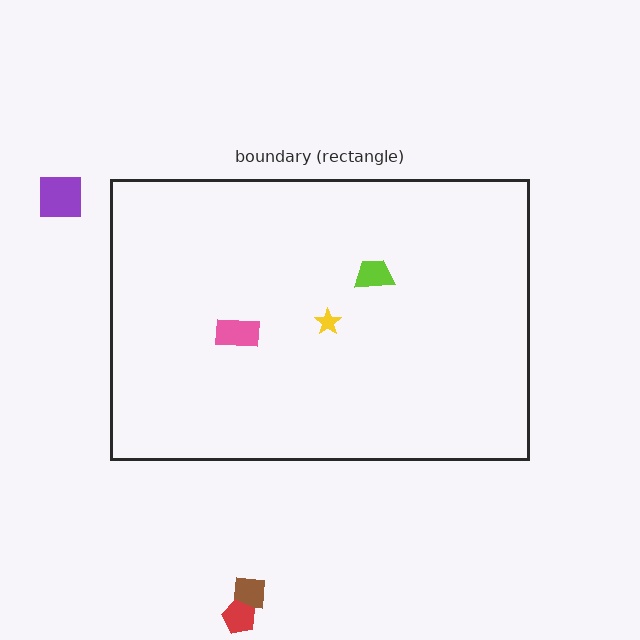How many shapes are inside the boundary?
3 inside, 3 outside.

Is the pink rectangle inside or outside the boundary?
Inside.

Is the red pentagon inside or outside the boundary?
Outside.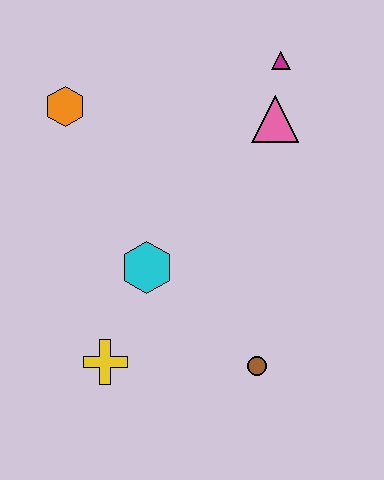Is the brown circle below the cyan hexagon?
Yes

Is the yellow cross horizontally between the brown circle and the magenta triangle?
No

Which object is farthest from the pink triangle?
The yellow cross is farthest from the pink triangle.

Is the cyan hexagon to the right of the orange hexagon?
Yes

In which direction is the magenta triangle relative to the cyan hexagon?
The magenta triangle is above the cyan hexagon.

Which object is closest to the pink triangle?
The magenta triangle is closest to the pink triangle.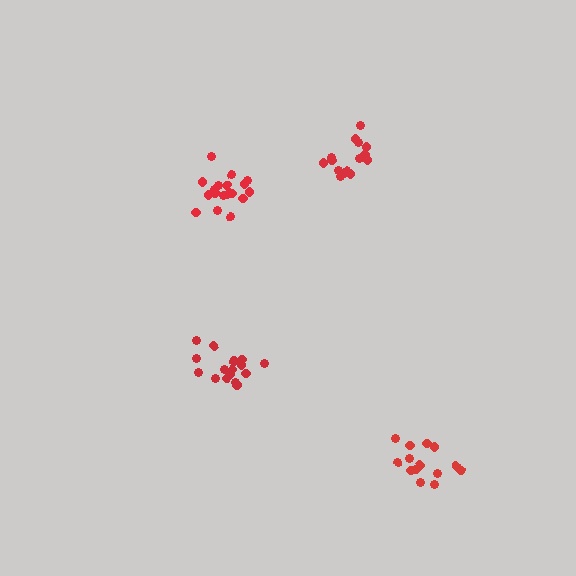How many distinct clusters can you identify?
There are 4 distinct clusters.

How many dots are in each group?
Group 1: 14 dots, Group 2: 15 dots, Group 3: 18 dots, Group 4: 17 dots (64 total).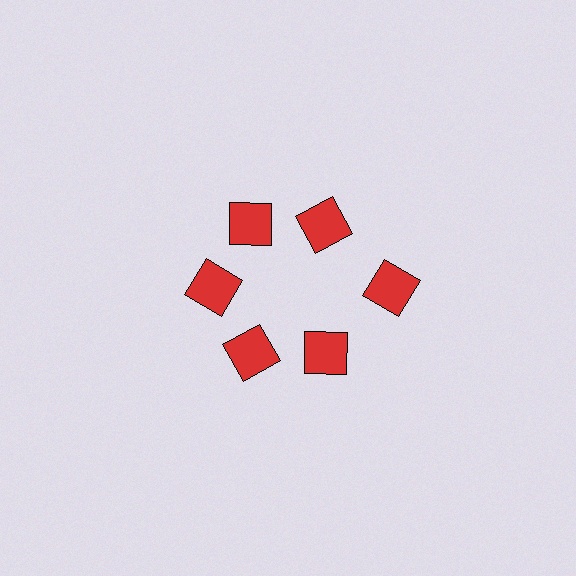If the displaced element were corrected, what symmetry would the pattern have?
It would have 6-fold rotational symmetry — the pattern would map onto itself every 60 degrees.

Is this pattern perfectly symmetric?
No. The 6 red squares are arranged in a ring, but one element near the 3 o'clock position is pushed outward from the center, breaking the 6-fold rotational symmetry.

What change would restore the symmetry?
The symmetry would be restored by moving it inward, back onto the ring so that all 6 squares sit at equal angles and equal distance from the center.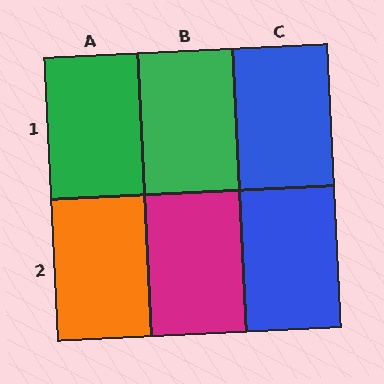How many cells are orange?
1 cell is orange.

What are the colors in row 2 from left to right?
Orange, magenta, blue.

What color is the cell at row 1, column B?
Green.